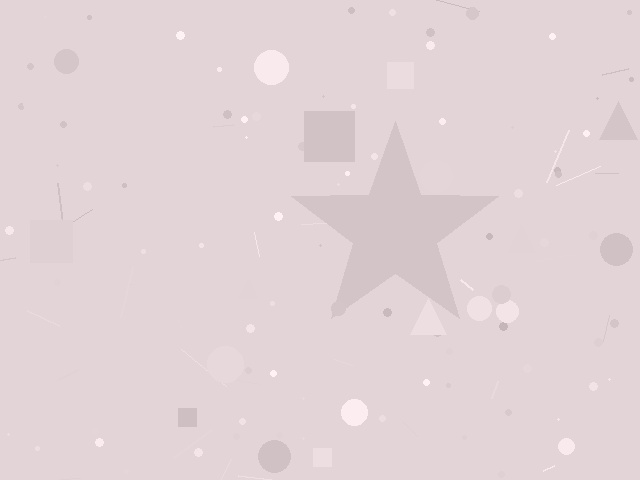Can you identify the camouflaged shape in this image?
The camouflaged shape is a star.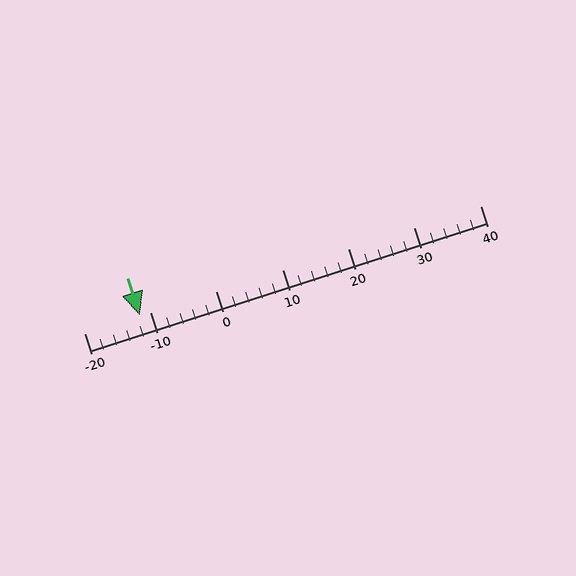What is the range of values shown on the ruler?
The ruler shows values from -20 to 40.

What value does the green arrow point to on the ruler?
The green arrow points to approximately -12.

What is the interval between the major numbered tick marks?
The major tick marks are spaced 10 units apart.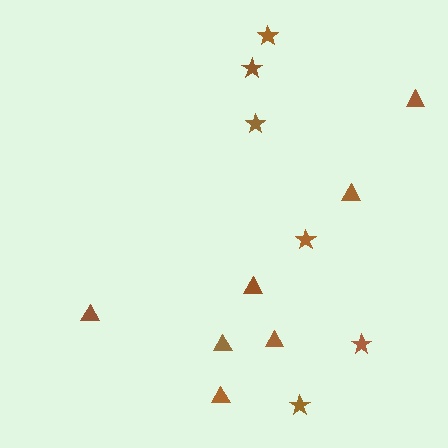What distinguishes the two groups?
There are 2 groups: one group of stars (6) and one group of triangles (7).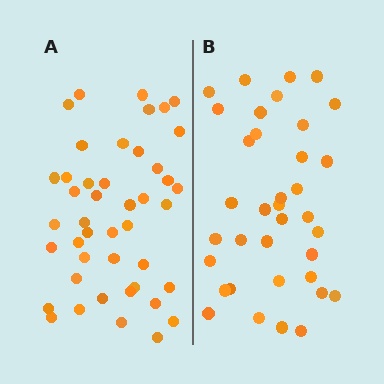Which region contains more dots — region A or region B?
Region A (the left region) has more dots.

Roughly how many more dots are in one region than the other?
Region A has roughly 8 or so more dots than region B.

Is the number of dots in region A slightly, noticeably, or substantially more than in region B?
Region A has only slightly more — the two regions are fairly close. The ratio is roughly 1.2 to 1.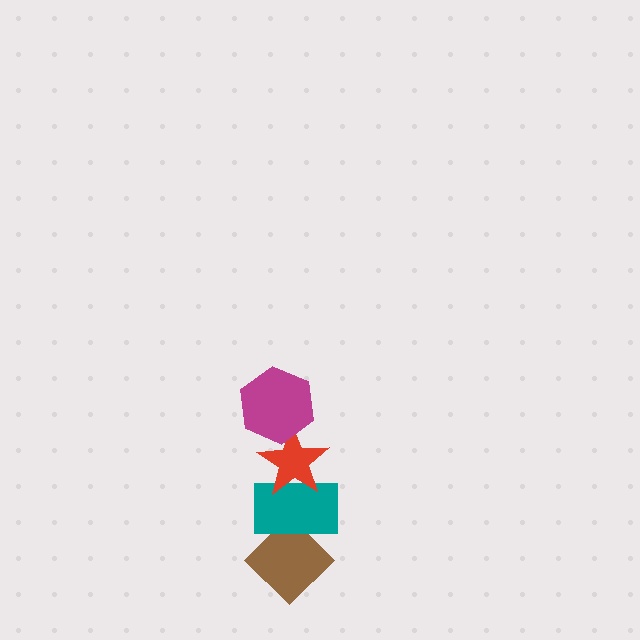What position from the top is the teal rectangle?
The teal rectangle is 3rd from the top.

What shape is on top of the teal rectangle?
The red star is on top of the teal rectangle.